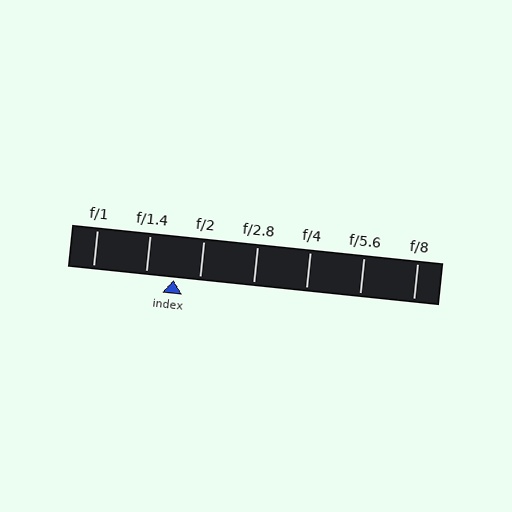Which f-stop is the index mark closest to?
The index mark is closest to f/2.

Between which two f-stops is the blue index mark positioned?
The index mark is between f/1.4 and f/2.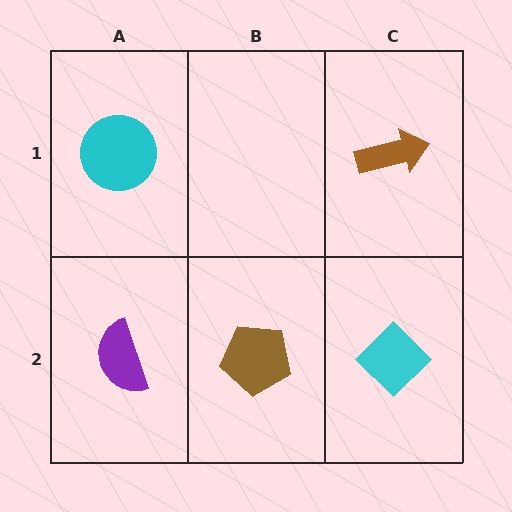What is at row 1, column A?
A cyan circle.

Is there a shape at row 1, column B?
No, that cell is empty.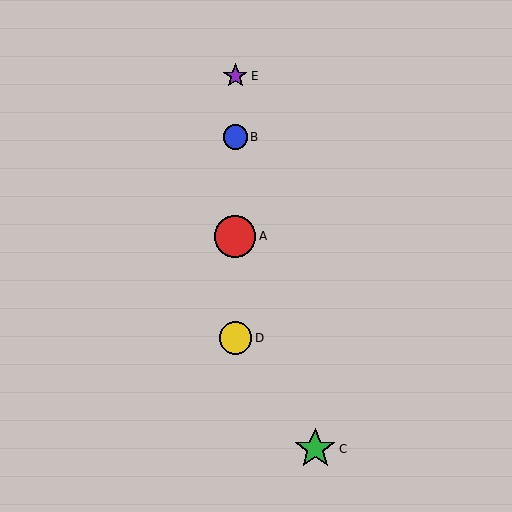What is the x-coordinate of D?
Object D is at x≈235.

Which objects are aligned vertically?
Objects A, B, D, E are aligned vertically.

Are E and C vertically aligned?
No, E is at x≈235 and C is at x≈315.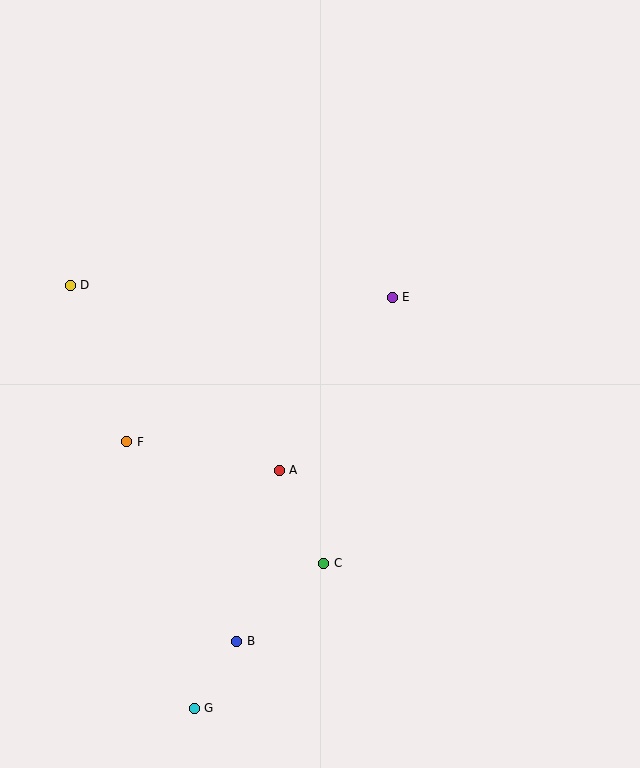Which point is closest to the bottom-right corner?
Point C is closest to the bottom-right corner.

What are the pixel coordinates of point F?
Point F is at (127, 442).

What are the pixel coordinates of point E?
Point E is at (392, 297).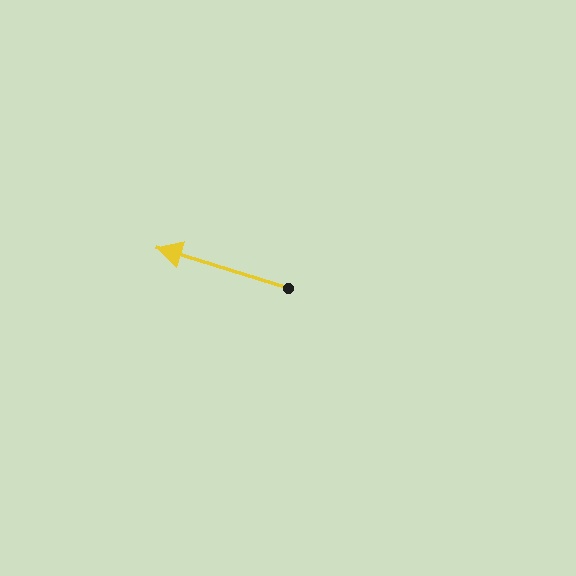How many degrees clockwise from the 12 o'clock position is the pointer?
Approximately 287 degrees.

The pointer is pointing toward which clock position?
Roughly 10 o'clock.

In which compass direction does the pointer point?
West.